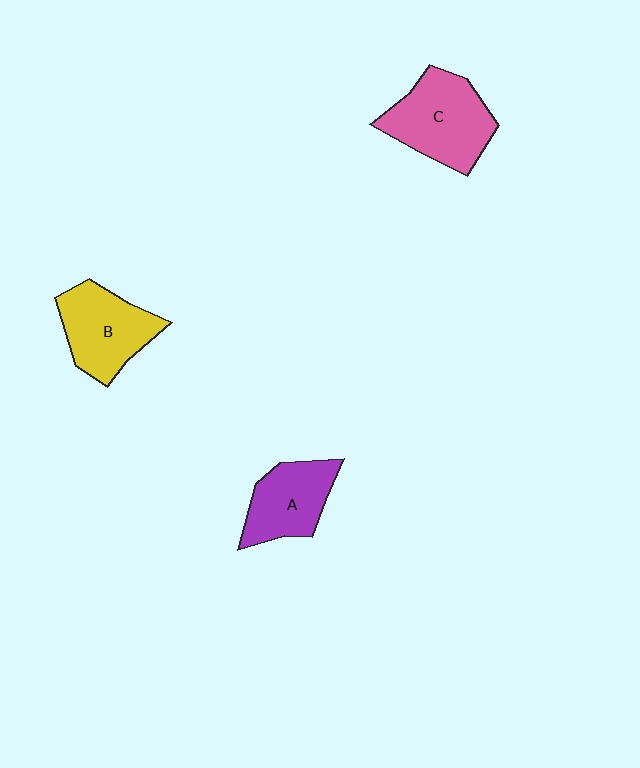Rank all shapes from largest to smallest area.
From largest to smallest: C (pink), B (yellow), A (purple).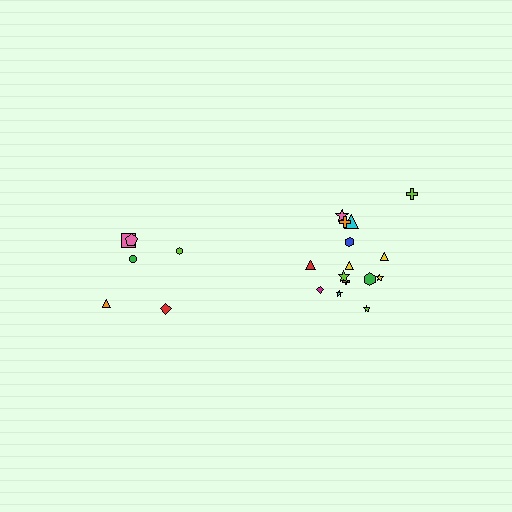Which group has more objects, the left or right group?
The right group.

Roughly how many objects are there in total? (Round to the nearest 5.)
Roughly 20 objects in total.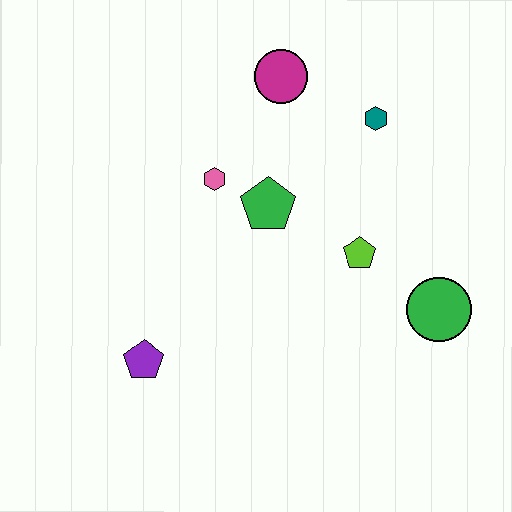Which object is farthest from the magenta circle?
The purple pentagon is farthest from the magenta circle.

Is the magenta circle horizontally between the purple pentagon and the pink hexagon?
No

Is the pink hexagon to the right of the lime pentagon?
No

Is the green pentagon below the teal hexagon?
Yes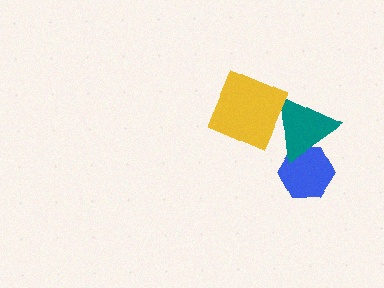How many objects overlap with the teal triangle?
2 objects overlap with the teal triangle.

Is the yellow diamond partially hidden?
No, no other shape covers it.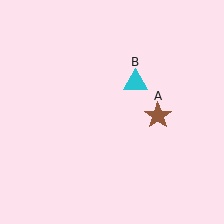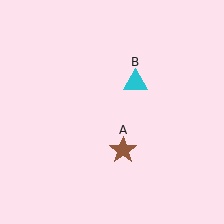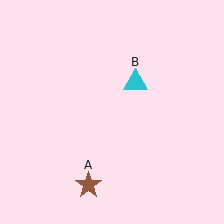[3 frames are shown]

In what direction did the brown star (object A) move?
The brown star (object A) moved down and to the left.